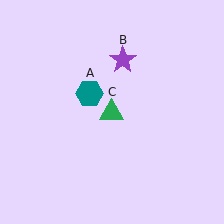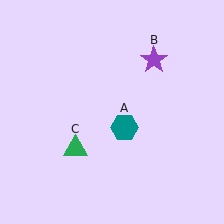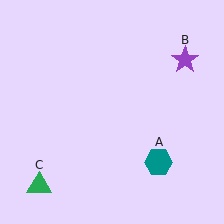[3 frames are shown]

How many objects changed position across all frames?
3 objects changed position: teal hexagon (object A), purple star (object B), green triangle (object C).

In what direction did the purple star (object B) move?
The purple star (object B) moved right.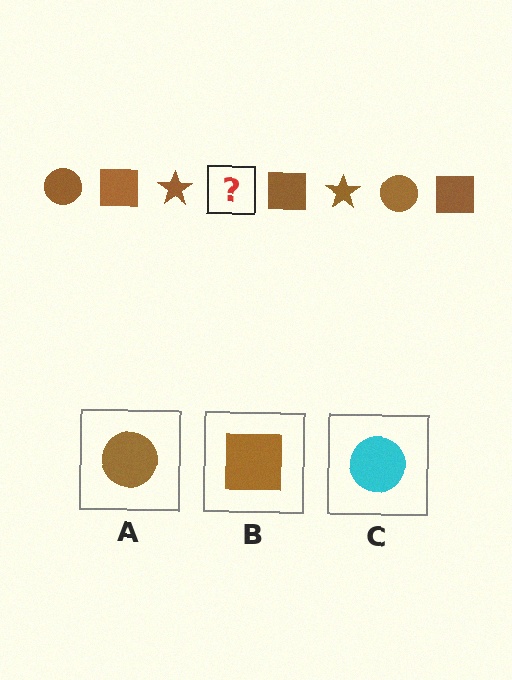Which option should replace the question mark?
Option A.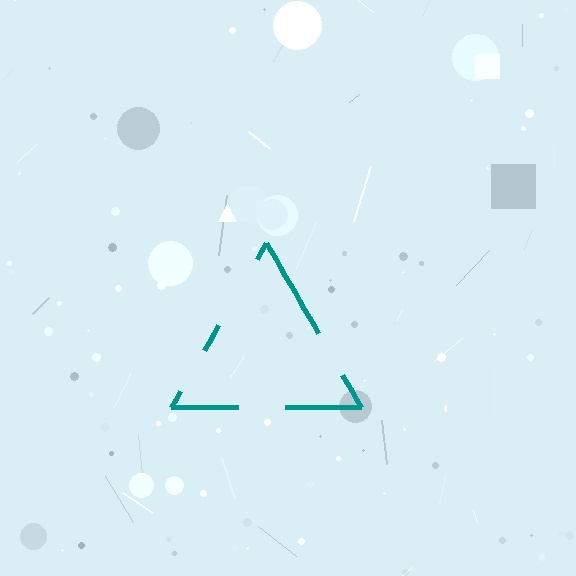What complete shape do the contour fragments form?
The contour fragments form a triangle.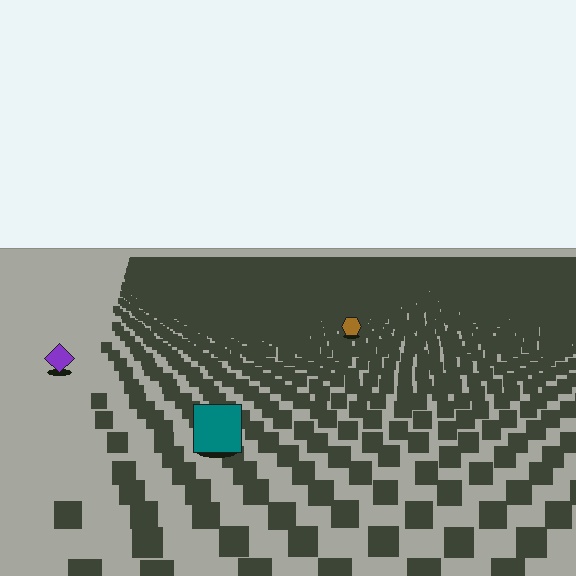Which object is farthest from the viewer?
The brown hexagon is farthest from the viewer. It appears smaller and the ground texture around it is denser.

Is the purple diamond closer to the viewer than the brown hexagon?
Yes. The purple diamond is closer — you can tell from the texture gradient: the ground texture is coarser near it.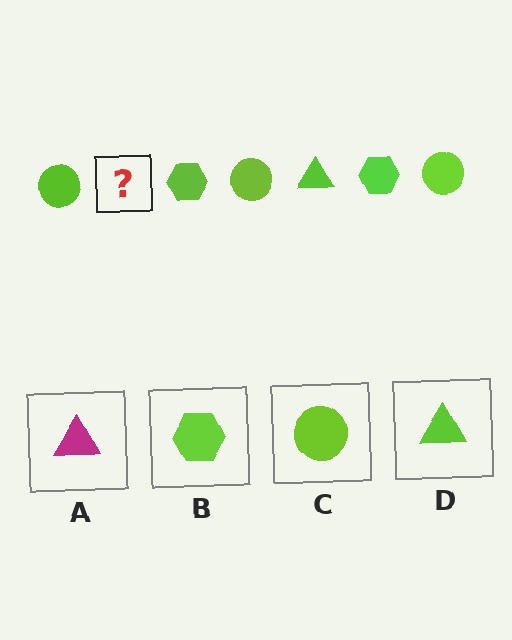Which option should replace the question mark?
Option D.